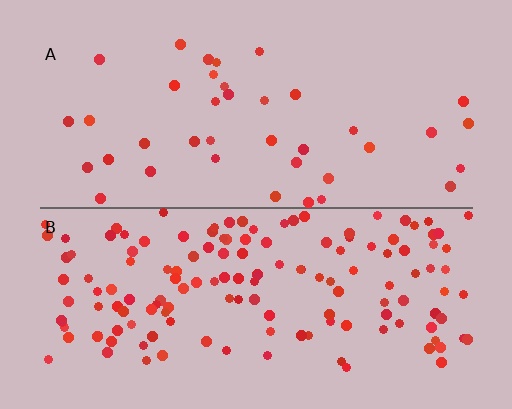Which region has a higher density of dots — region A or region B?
B (the bottom).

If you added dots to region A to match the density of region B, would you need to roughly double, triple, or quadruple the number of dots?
Approximately quadruple.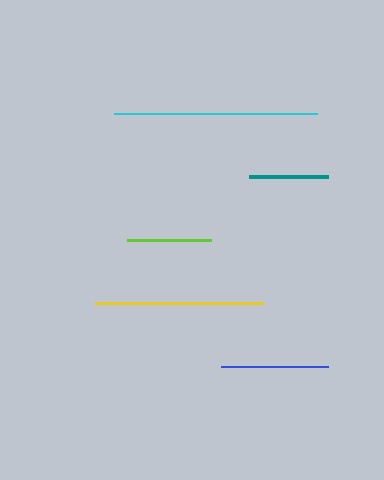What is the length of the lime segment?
The lime segment is approximately 84 pixels long.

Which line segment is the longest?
The cyan line is the longest at approximately 203 pixels.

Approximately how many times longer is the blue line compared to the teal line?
The blue line is approximately 1.4 times the length of the teal line.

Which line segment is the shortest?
The teal line is the shortest at approximately 79 pixels.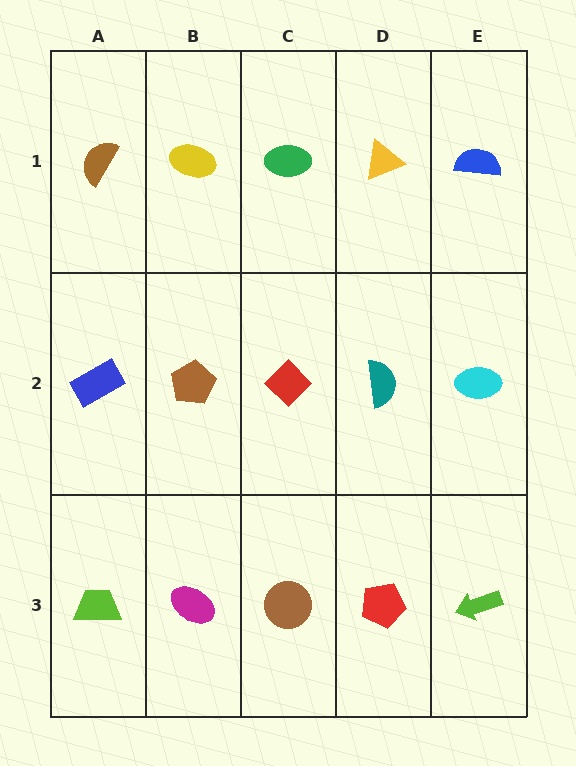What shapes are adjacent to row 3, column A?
A blue rectangle (row 2, column A), a magenta ellipse (row 3, column B).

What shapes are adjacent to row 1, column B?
A brown pentagon (row 2, column B), a brown semicircle (row 1, column A), a green ellipse (row 1, column C).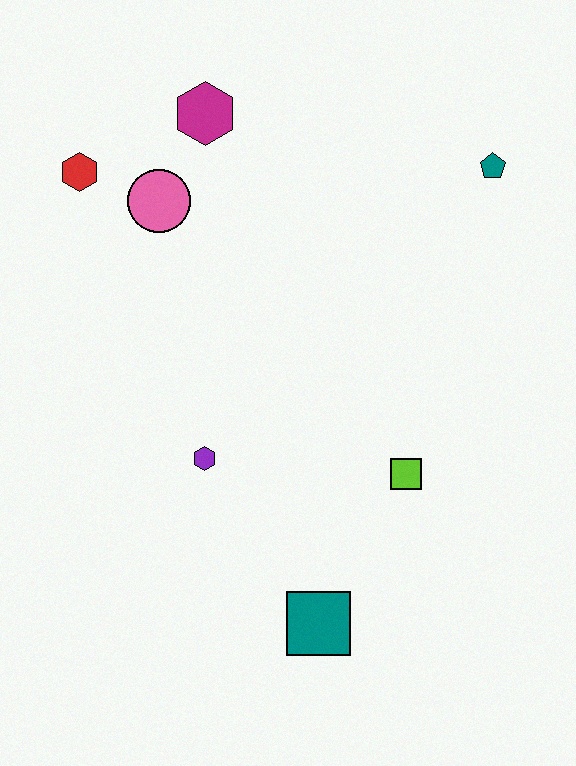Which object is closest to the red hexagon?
The pink circle is closest to the red hexagon.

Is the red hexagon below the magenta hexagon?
Yes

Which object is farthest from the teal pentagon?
The teal square is farthest from the teal pentagon.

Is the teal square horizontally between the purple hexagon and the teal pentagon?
Yes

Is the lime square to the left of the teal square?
No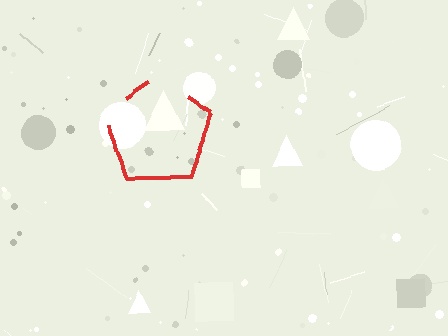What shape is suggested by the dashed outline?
The dashed outline suggests a pentagon.